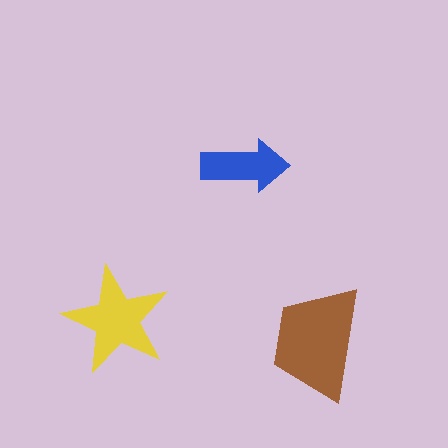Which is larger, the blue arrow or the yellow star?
The yellow star.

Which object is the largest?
The brown trapezoid.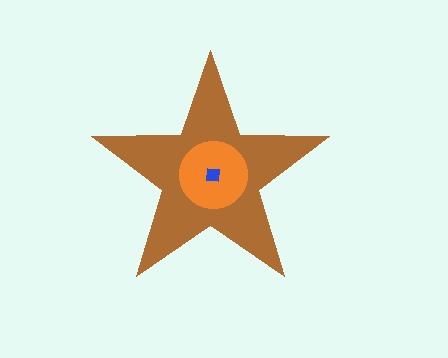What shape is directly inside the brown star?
The orange circle.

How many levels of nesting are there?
3.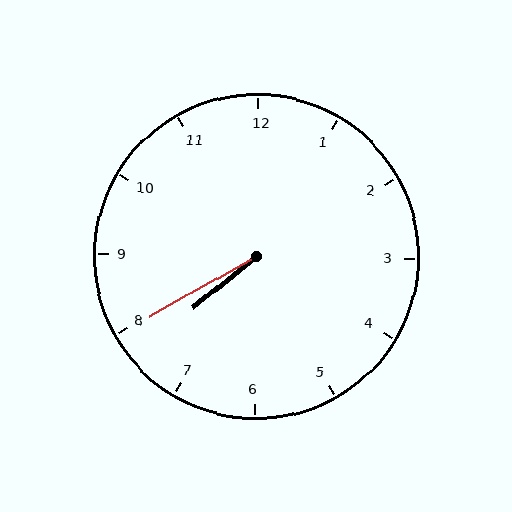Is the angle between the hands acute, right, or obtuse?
It is acute.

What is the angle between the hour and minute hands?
Approximately 10 degrees.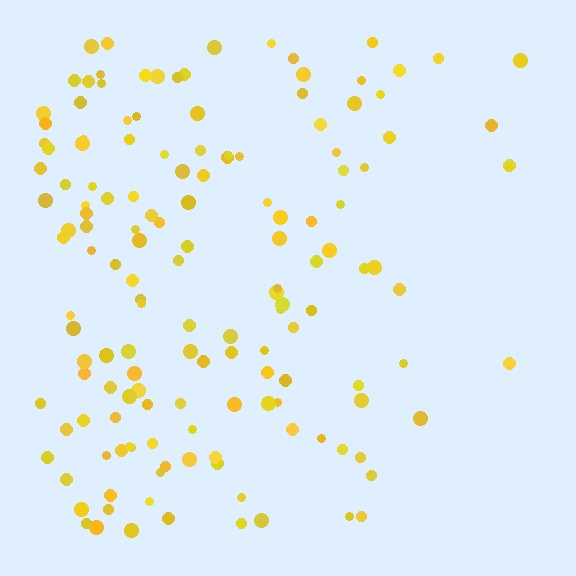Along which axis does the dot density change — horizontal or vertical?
Horizontal.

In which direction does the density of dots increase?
From right to left, with the left side densest.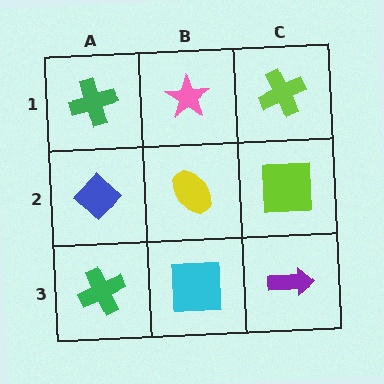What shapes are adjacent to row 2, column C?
A lime cross (row 1, column C), a purple arrow (row 3, column C), a yellow ellipse (row 2, column B).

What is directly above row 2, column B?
A pink star.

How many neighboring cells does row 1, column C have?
2.